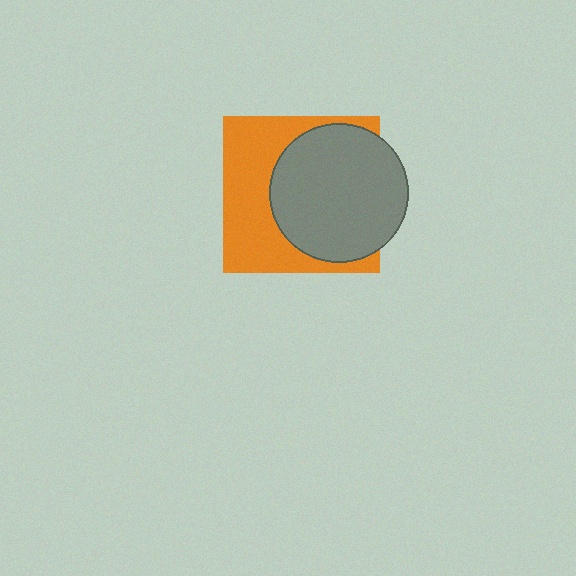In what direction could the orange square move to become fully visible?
The orange square could move left. That would shift it out from behind the gray circle entirely.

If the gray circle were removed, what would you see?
You would see the complete orange square.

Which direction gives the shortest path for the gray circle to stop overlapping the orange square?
Moving right gives the shortest separation.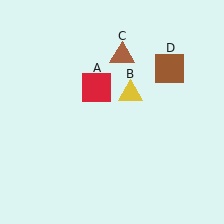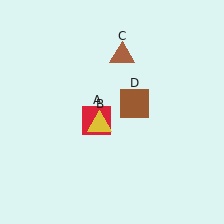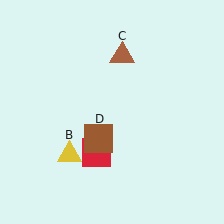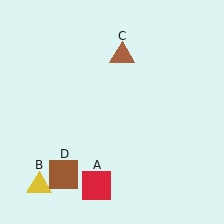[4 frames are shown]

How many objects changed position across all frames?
3 objects changed position: red square (object A), yellow triangle (object B), brown square (object D).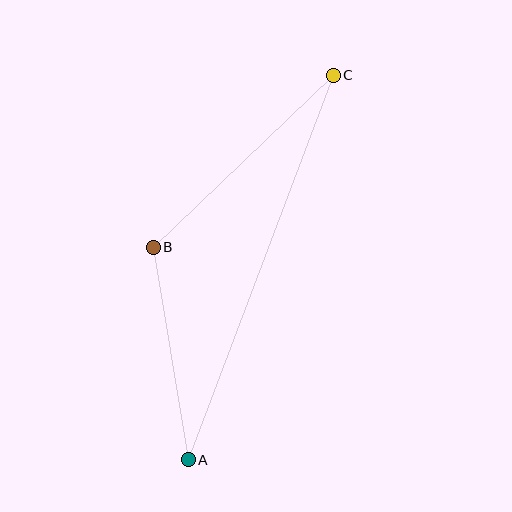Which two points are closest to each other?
Points A and B are closest to each other.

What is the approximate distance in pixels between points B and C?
The distance between B and C is approximately 249 pixels.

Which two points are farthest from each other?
Points A and C are farthest from each other.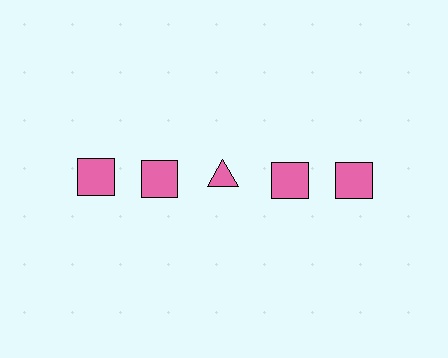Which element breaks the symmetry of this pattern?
The pink triangle in the top row, center column breaks the symmetry. All other shapes are pink squares.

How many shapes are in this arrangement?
There are 5 shapes arranged in a grid pattern.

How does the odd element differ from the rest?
It has a different shape: triangle instead of square.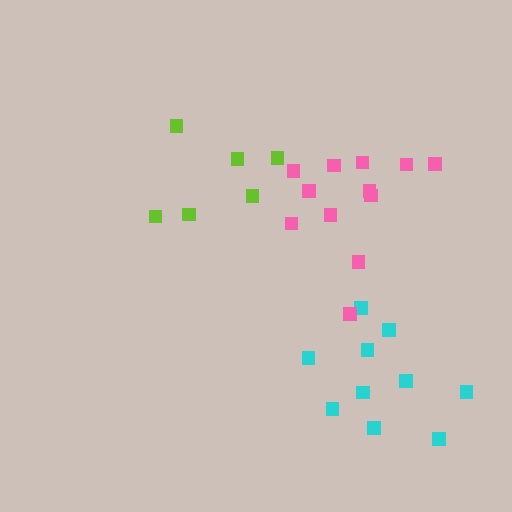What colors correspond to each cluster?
The clusters are colored: lime, cyan, pink.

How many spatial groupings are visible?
There are 3 spatial groupings.